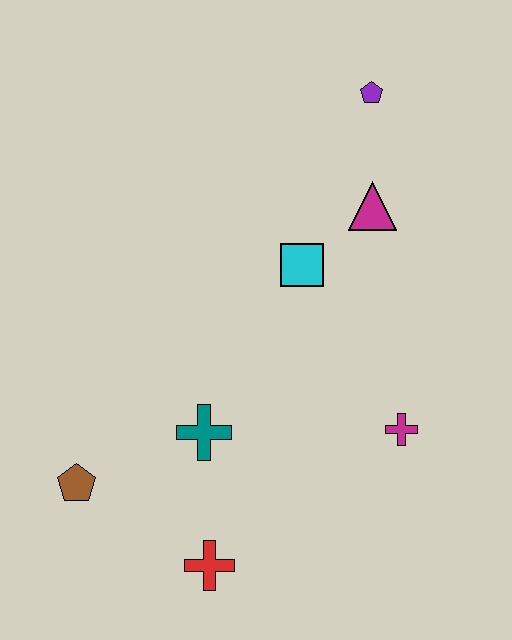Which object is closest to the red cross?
The teal cross is closest to the red cross.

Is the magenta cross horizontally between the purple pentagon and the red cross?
No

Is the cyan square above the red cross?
Yes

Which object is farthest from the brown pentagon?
The purple pentagon is farthest from the brown pentagon.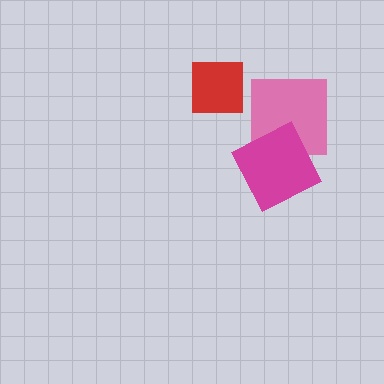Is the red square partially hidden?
No, no other shape covers it.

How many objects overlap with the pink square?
1 object overlaps with the pink square.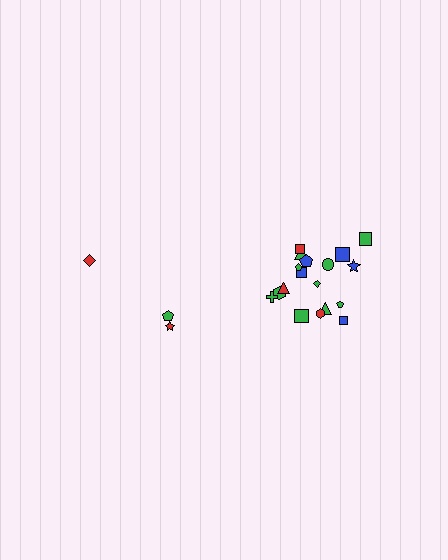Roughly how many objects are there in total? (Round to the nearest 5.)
Roughly 20 objects in total.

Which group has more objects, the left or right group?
The right group.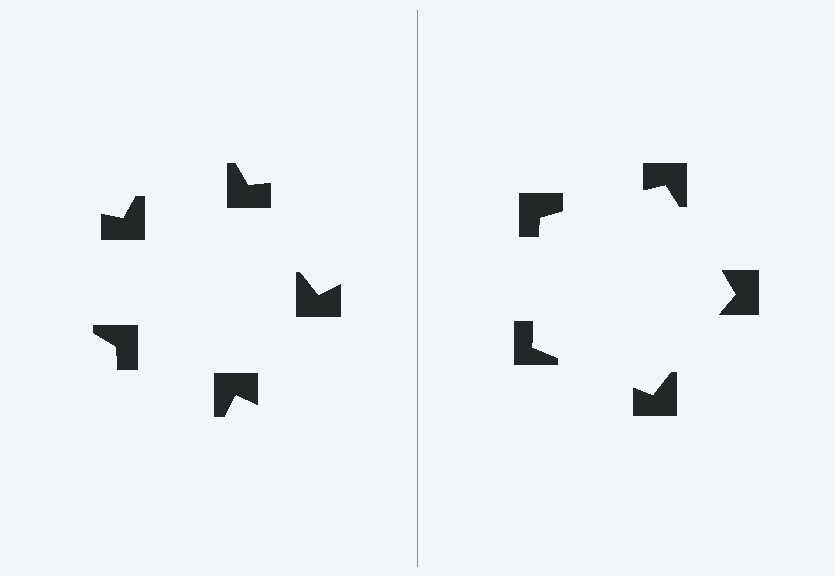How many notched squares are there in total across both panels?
10 — 5 on each side.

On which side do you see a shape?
An illusory pentagon appears on the right side. On the left side the wedge cuts are rotated, so no coherent shape forms.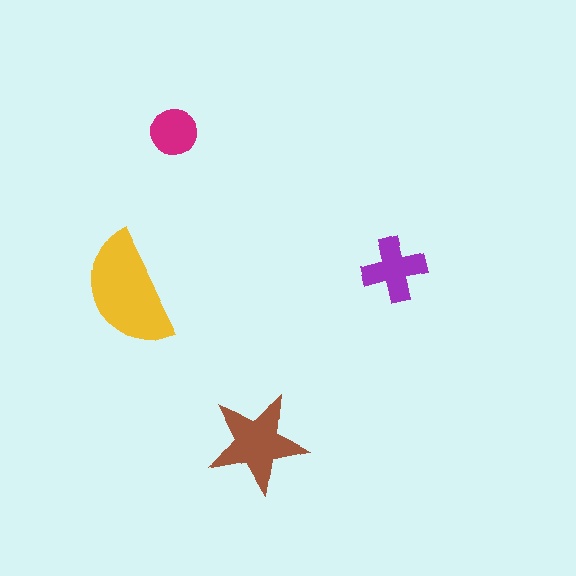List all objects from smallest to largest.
The magenta circle, the purple cross, the brown star, the yellow semicircle.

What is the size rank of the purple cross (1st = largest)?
3rd.